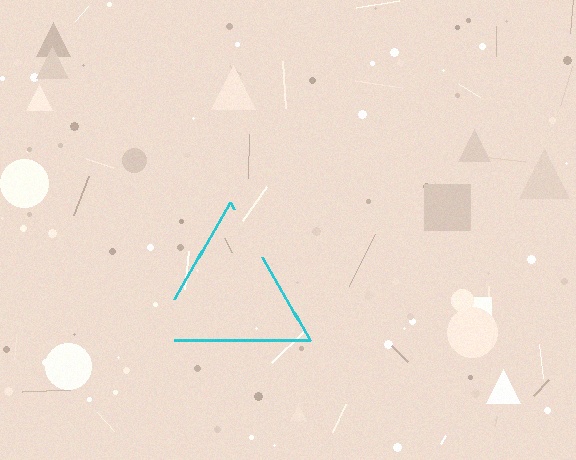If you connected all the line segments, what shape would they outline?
They would outline a triangle.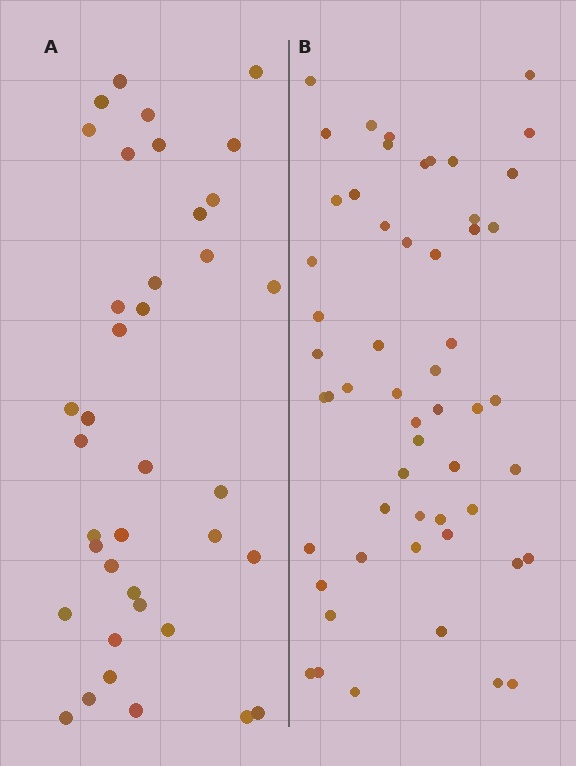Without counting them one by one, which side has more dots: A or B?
Region B (the right region) has more dots.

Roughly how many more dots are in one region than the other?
Region B has approximately 15 more dots than region A.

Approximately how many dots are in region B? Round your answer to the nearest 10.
About 60 dots. (The exact count is 55, which rounds to 60.)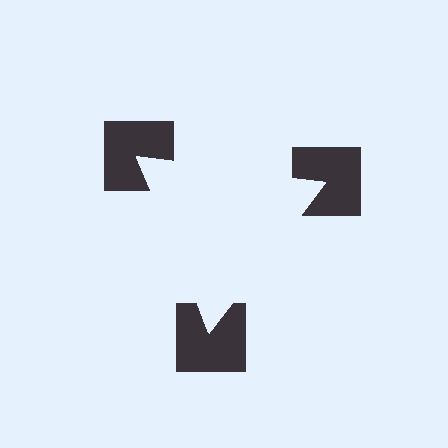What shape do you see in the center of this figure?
An illusory triangle — its edges are inferred from the aligned wedge cuts in the notched squares, not physically drawn.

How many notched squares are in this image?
There are 3 — one at each vertex of the illusory triangle.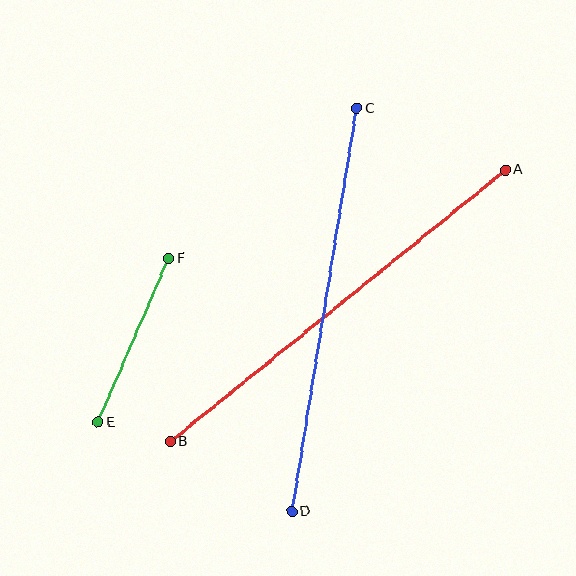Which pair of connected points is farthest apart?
Points A and B are farthest apart.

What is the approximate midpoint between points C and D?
The midpoint is at approximately (324, 310) pixels.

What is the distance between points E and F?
The distance is approximately 178 pixels.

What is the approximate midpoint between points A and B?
The midpoint is at approximately (338, 306) pixels.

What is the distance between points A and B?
The distance is approximately 431 pixels.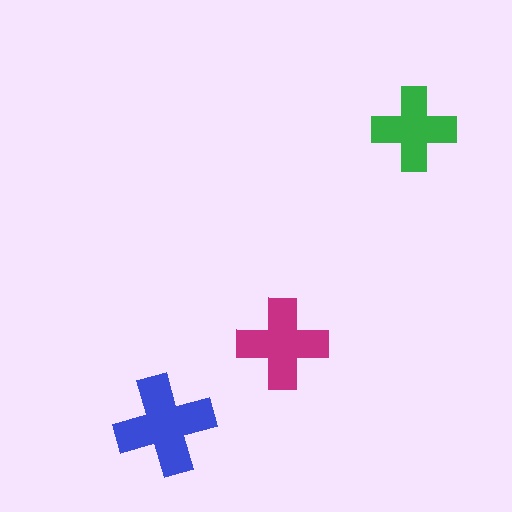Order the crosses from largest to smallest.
the blue one, the magenta one, the green one.